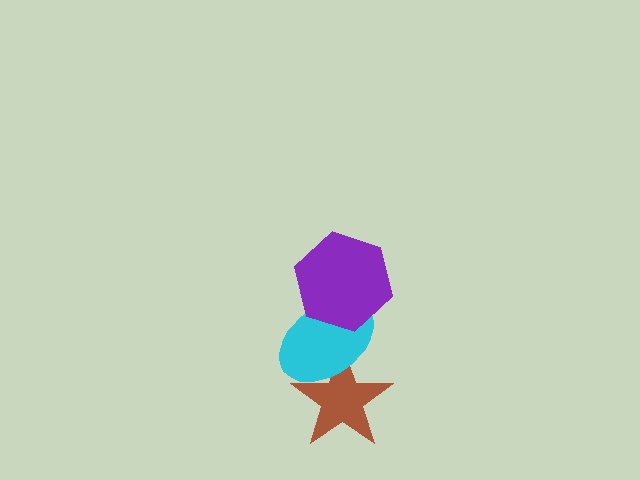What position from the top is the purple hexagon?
The purple hexagon is 1st from the top.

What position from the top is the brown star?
The brown star is 3rd from the top.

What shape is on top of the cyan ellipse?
The purple hexagon is on top of the cyan ellipse.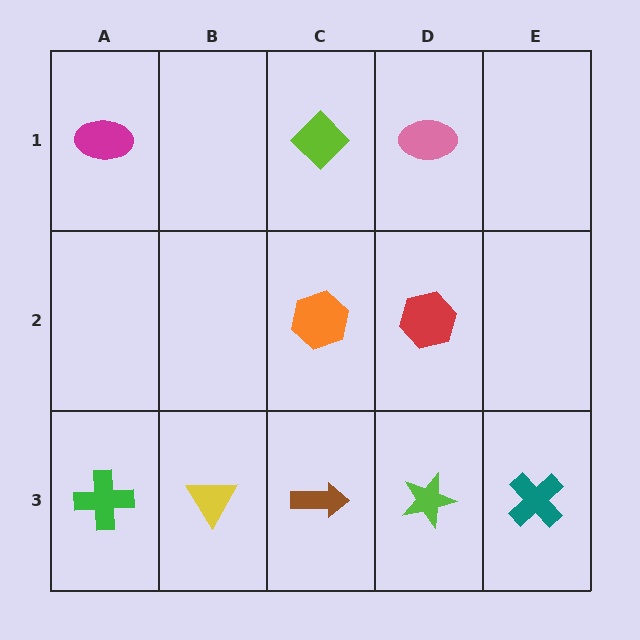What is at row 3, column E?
A teal cross.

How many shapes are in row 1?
3 shapes.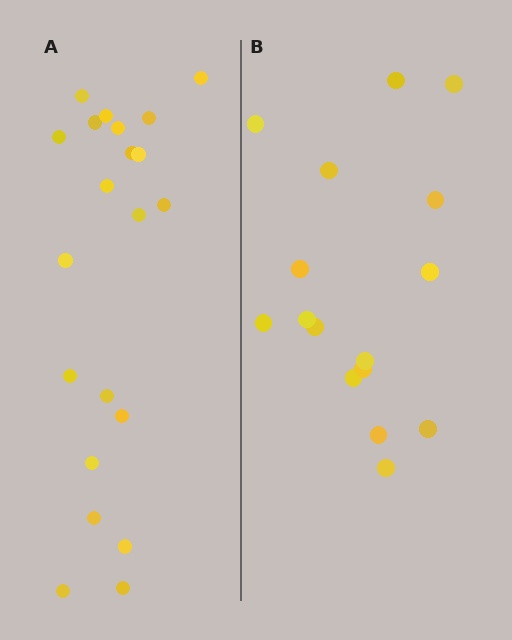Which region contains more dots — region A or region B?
Region A (the left region) has more dots.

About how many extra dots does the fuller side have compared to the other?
Region A has about 5 more dots than region B.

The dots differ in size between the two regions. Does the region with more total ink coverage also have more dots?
No. Region B has more total ink coverage because its dots are larger, but region A actually contains more individual dots. Total area can be misleading — the number of items is what matters here.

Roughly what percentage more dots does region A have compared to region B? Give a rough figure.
About 30% more.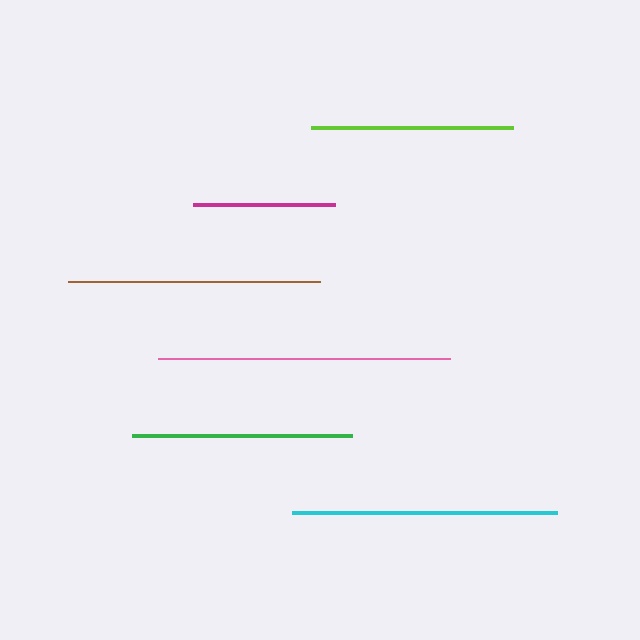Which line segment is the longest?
The pink line is the longest at approximately 292 pixels.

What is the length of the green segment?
The green segment is approximately 220 pixels long.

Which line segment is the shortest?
The magenta line is the shortest at approximately 141 pixels.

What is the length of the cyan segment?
The cyan segment is approximately 266 pixels long.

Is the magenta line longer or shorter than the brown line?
The brown line is longer than the magenta line.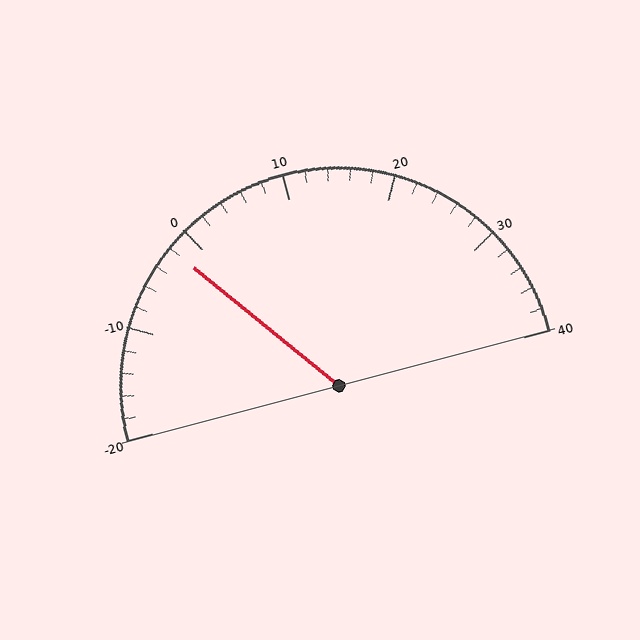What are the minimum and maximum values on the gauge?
The gauge ranges from -20 to 40.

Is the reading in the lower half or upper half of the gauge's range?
The reading is in the lower half of the range (-20 to 40).